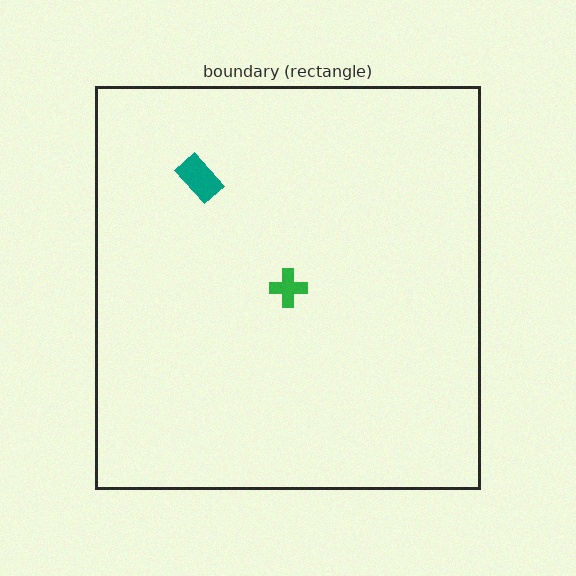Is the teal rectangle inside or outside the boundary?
Inside.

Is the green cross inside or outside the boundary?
Inside.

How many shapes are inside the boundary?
2 inside, 0 outside.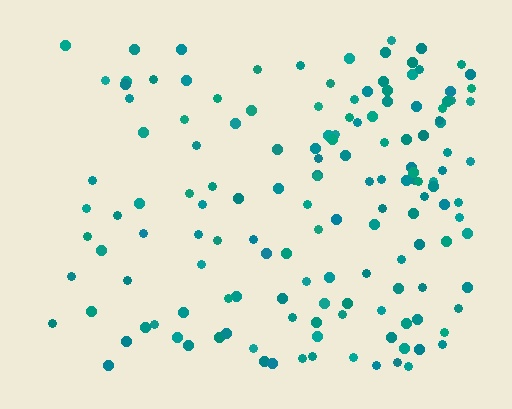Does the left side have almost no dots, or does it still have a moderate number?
Still a moderate number, just noticeably fewer than the right.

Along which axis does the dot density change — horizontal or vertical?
Horizontal.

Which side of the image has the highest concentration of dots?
The right.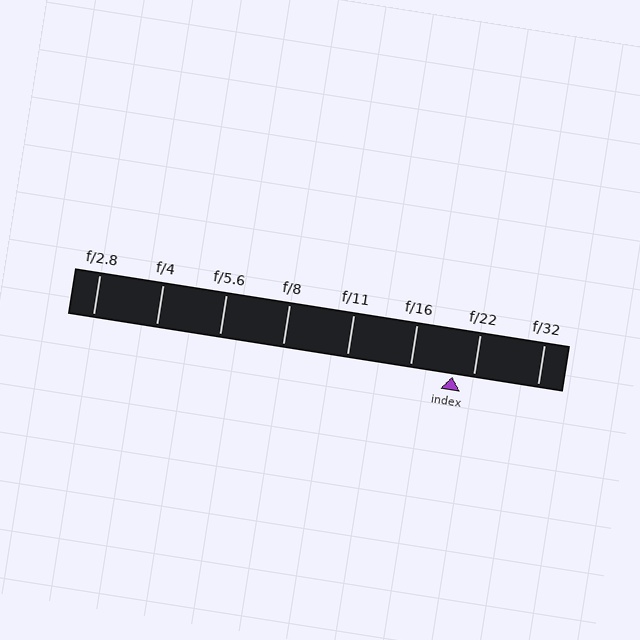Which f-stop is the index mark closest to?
The index mark is closest to f/22.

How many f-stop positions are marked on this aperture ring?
There are 8 f-stop positions marked.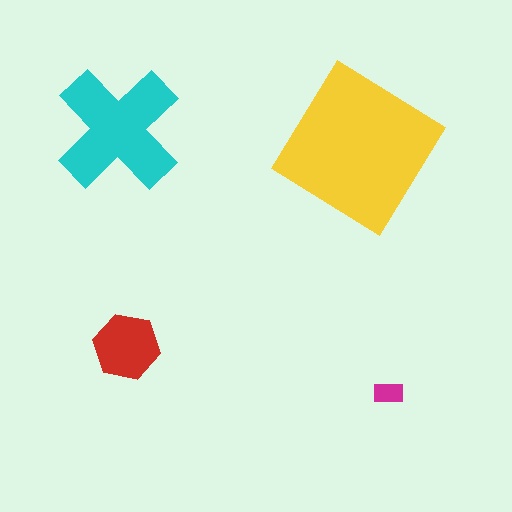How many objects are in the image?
There are 4 objects in the image.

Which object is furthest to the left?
The cyan cross is leftmost.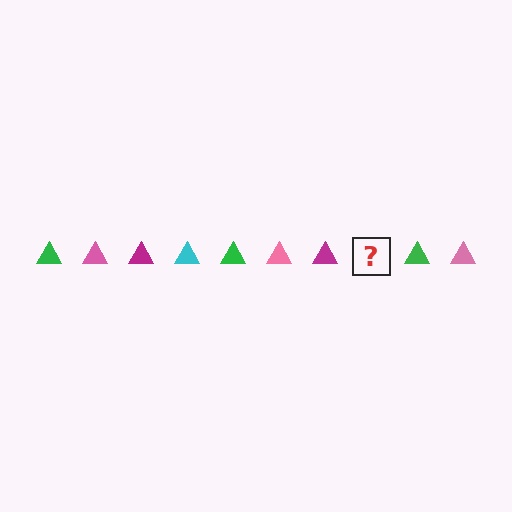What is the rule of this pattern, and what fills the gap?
The rule is that the pattern cycles through green, pink, magenta, cyan triangles. The gap should be filled with a cyan triangle.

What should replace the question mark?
The question mark should be replaced with a cyan triangle.